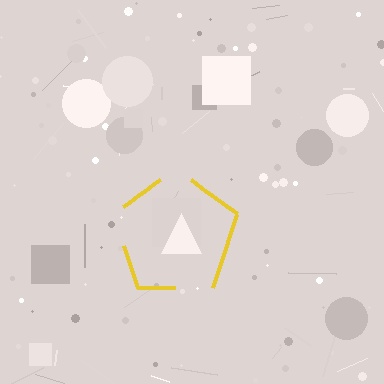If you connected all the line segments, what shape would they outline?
They would outline a pentagon.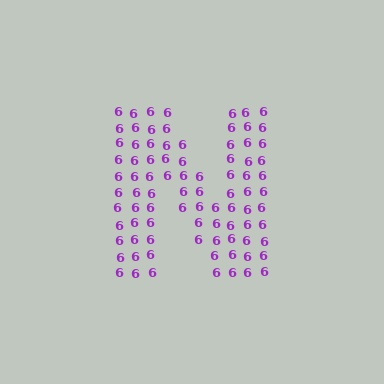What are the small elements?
The small elements are digit 6's.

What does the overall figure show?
The overall figure shows the letter N.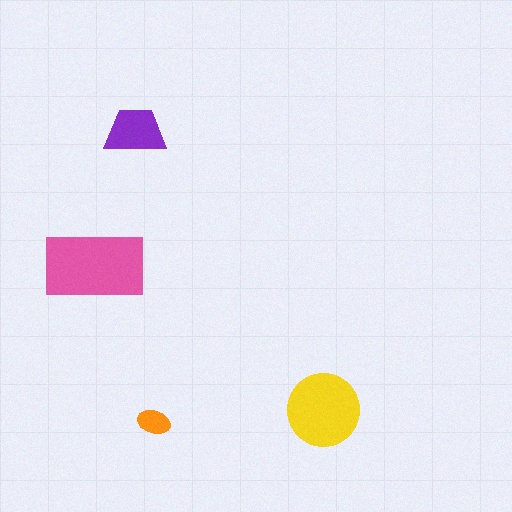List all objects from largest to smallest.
The pink rectangle, the yellow circle, the purple trapezoid, the orange ellipse.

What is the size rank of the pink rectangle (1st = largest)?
1st.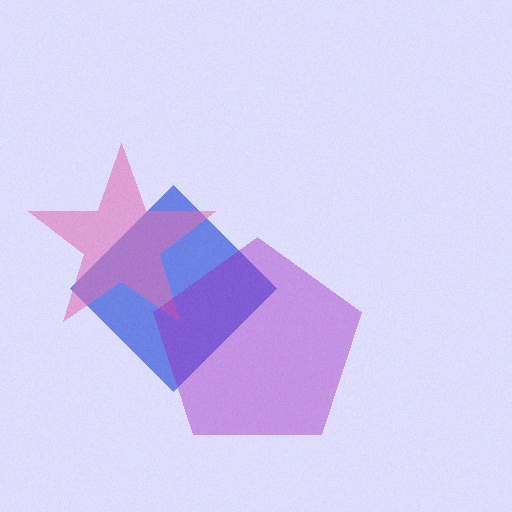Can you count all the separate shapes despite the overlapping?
Yes, there are 3 separate shapes.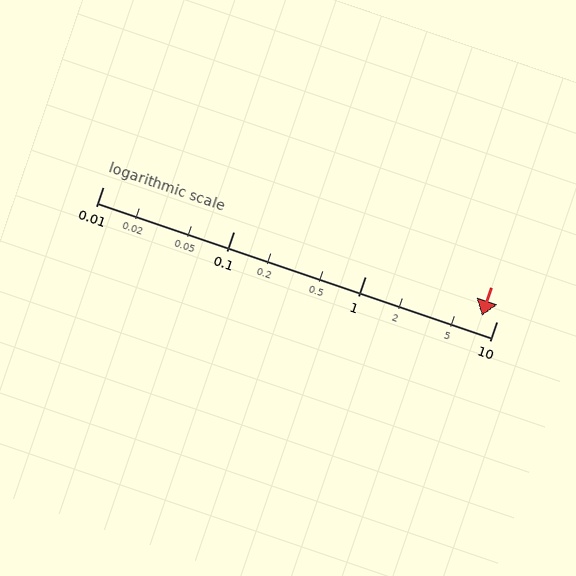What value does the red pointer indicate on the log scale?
The pointer indicates approximately 7.7.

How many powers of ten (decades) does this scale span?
The scale spans 3 decades, from 0.01 to 10.